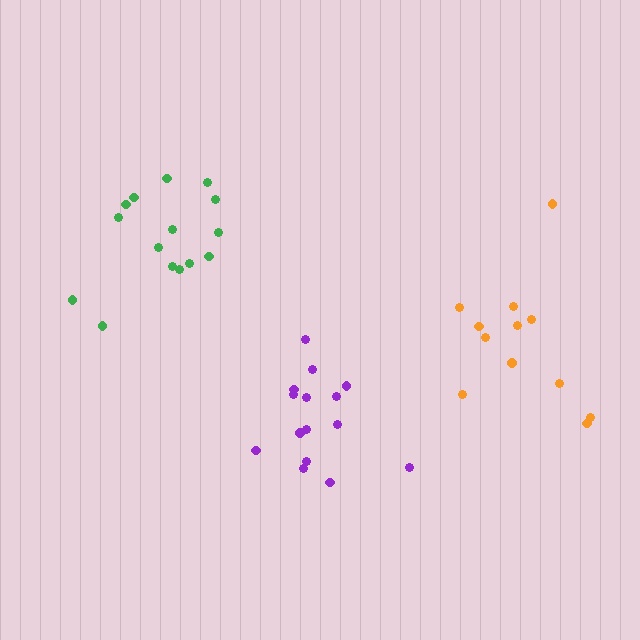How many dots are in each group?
Group 1: 15 dots, Group 2: 12 dots, Group 3: 15 dots (42 total).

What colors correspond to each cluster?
The clusters are colored: purple, orange, green.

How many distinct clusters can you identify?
There are 3 distinct clusters.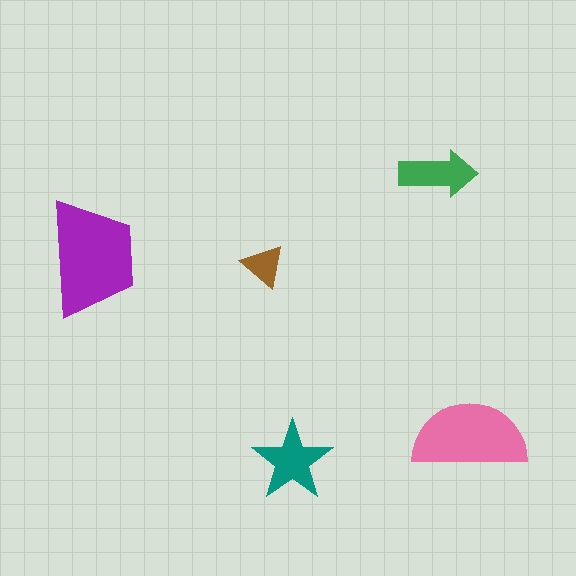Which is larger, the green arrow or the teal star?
The teal star.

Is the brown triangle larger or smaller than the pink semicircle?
Smaller.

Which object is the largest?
The purple trapezoid.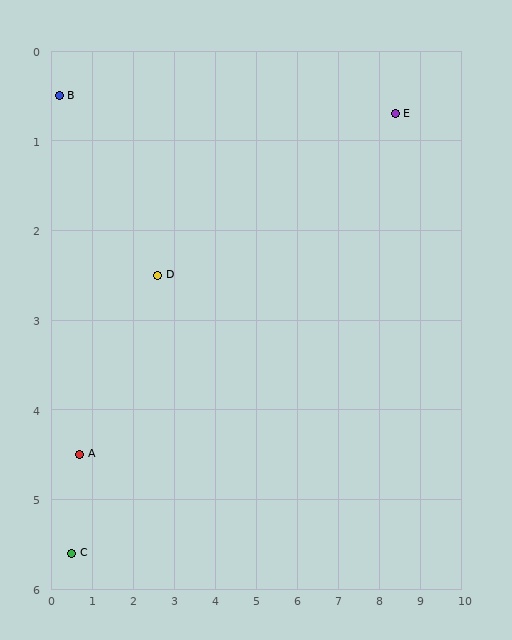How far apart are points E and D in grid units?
Points E and D are about 6.1 grid units apart.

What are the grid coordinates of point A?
Point A is at approximately (0.7, 4.5).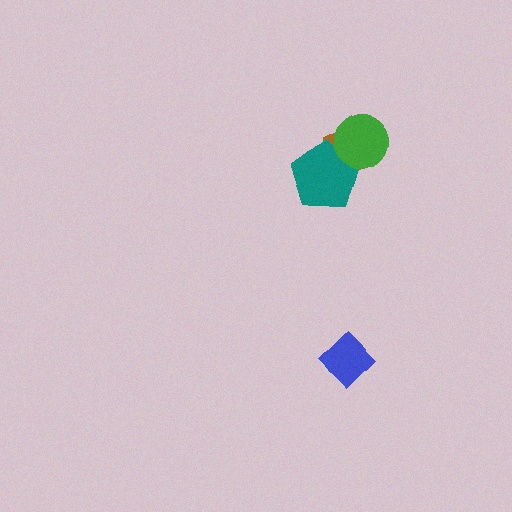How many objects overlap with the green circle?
2 objects overlap with the green circle.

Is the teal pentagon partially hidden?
Yes, it is partially covered by another shape.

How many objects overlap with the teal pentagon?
2 objects overlap with the teal pentagon.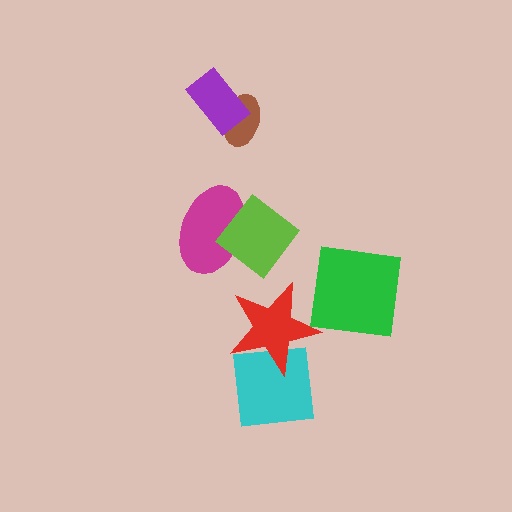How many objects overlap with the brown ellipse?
1 object overlaps with the brown ellipse.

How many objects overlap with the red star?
1 object overlaps with the red star.